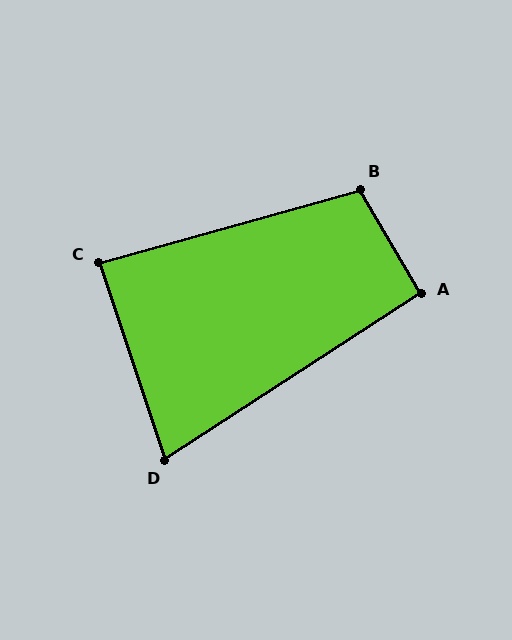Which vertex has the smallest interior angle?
D, at approximately 75 degrees.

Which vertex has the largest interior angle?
B, at approximately 105 degrees.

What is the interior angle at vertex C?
Approximately 87 degrees (approximately right).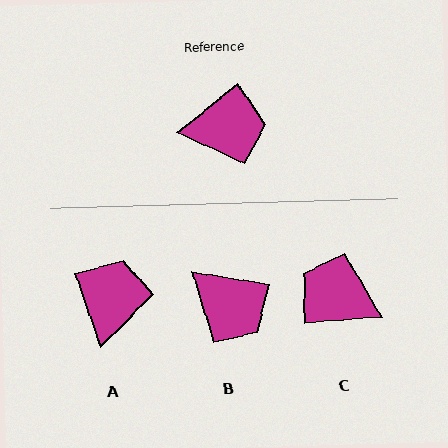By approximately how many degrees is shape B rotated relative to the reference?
Approximately 48 degrees clockwise.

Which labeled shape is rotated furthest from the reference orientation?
C, about 145 degrees away.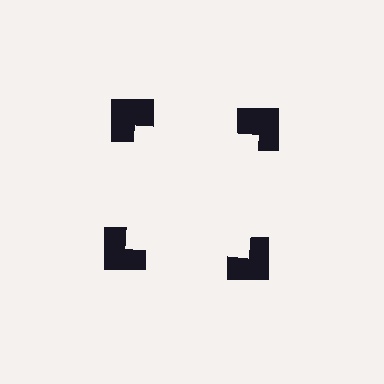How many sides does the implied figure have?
4 sides.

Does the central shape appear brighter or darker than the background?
It typically appears slightly brighter than the background, even though no actual brightness change is drawn.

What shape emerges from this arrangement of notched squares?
An illusory square — its edges are inferred from the aligned wedge cuts in the notched squares, not physically drawn.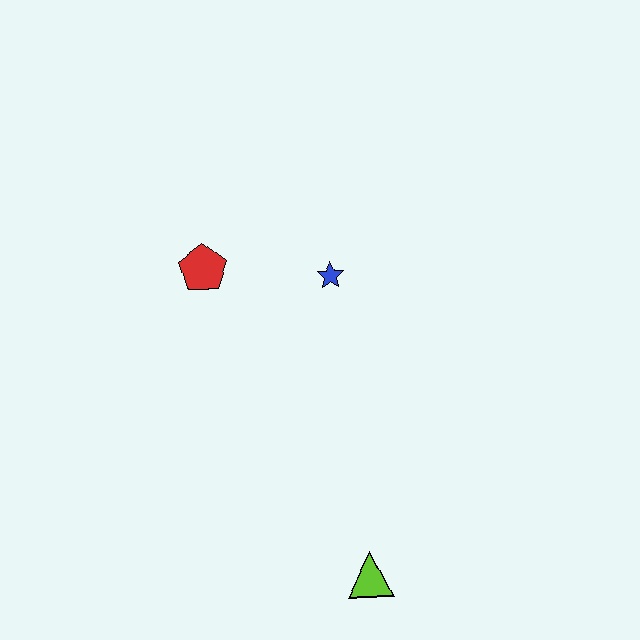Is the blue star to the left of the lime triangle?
Yes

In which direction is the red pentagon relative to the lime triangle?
The red pentagon is above the lime triangle.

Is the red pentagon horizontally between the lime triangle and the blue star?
No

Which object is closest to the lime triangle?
The blue star is closest to the lime triangle.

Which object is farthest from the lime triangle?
The red pentagon is farthest from the lime triangle.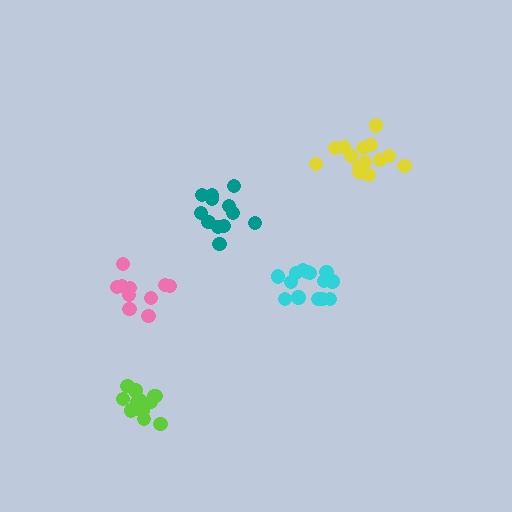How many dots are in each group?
Group 1: 15 dots, Group 2: 14 dots, Group 3: 13 dots, Group 4: 10 dots, Group 5: 12 dots (64 total).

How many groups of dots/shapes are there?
There are 5 groups.